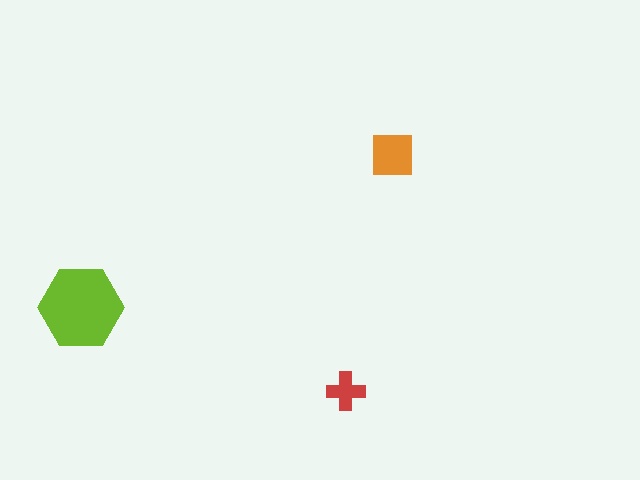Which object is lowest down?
The red cross is bottommost.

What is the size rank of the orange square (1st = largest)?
2nd.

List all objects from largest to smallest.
The lime hexagon, the orange square, the red cross.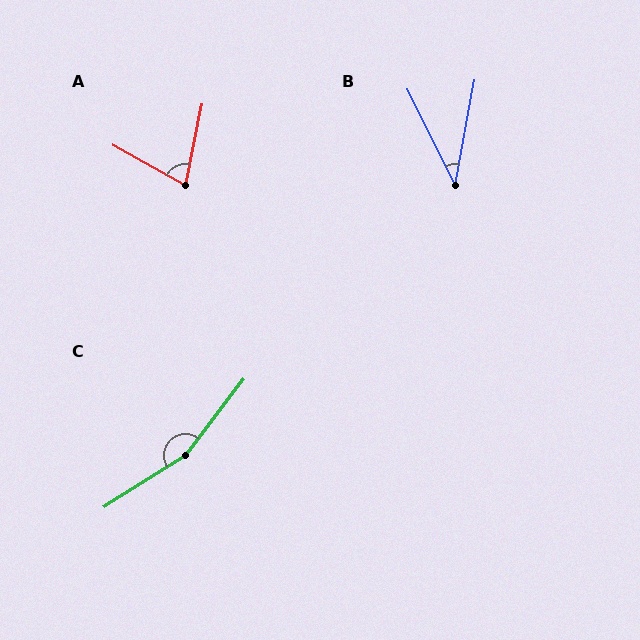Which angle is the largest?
C, at approximately 160 degrees.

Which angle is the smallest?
B, at approximately 37 degrees.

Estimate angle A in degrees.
Approximately 72 degrees.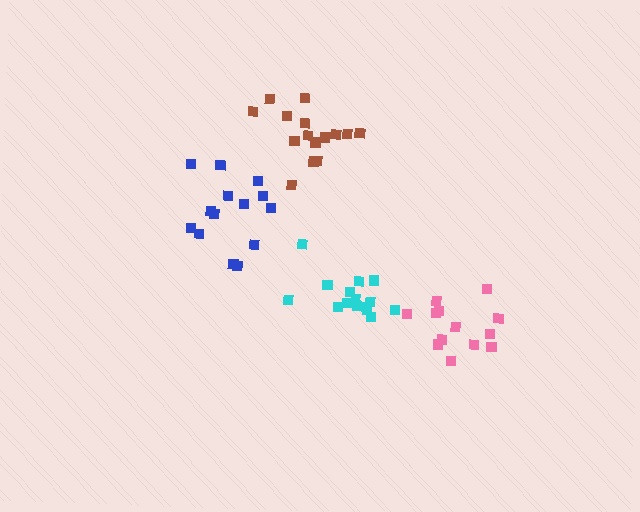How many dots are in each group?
Group 1: 13 dots, Group 2: 15 dots, Group 3: 14 dots, Group 4: 15 dots (57 total).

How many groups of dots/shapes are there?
There are 4 groups.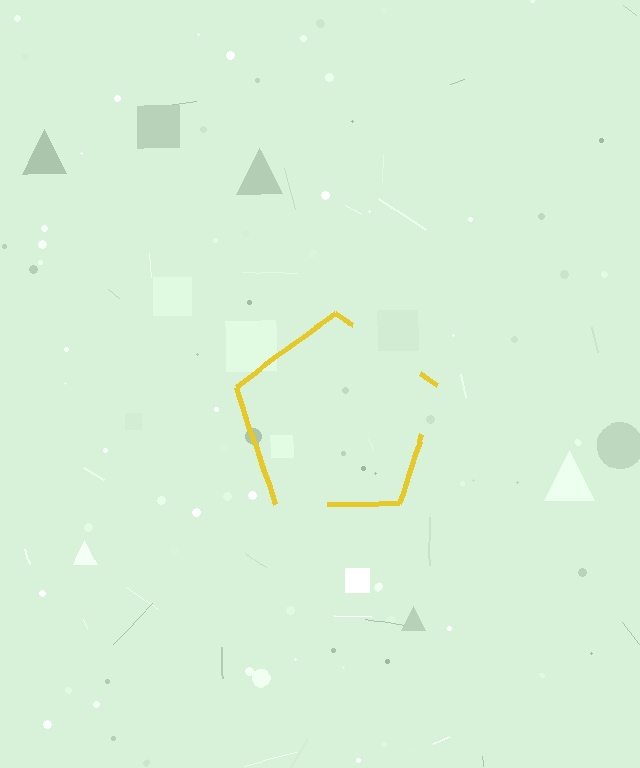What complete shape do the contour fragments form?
The contour fragments form a pentagon.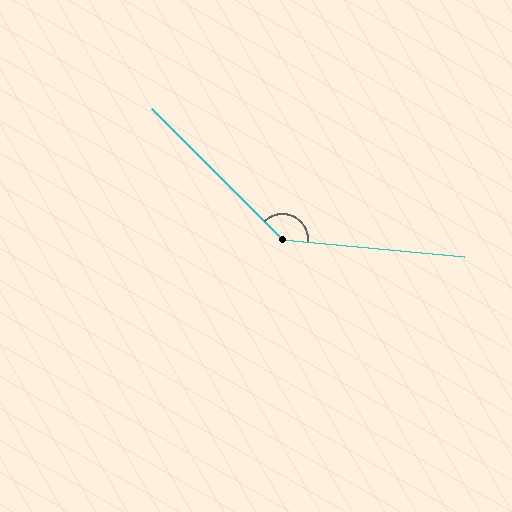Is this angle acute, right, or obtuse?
It is obtuse.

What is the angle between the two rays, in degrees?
Approximately 140 degrees.